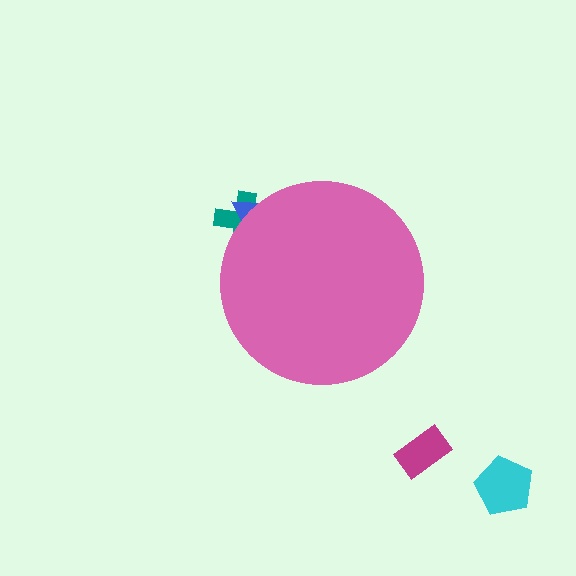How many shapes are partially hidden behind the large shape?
2 shapes are partially hidden.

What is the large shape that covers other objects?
A pink circle.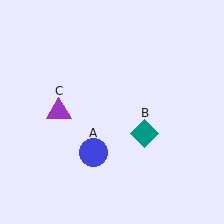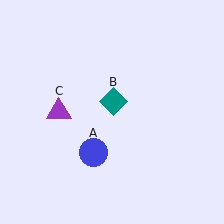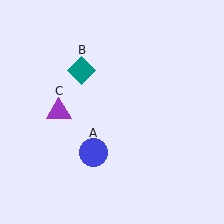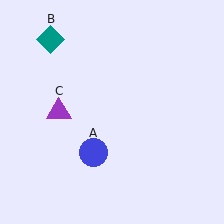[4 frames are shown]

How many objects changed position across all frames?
1 object changed position: teal diamond (object B).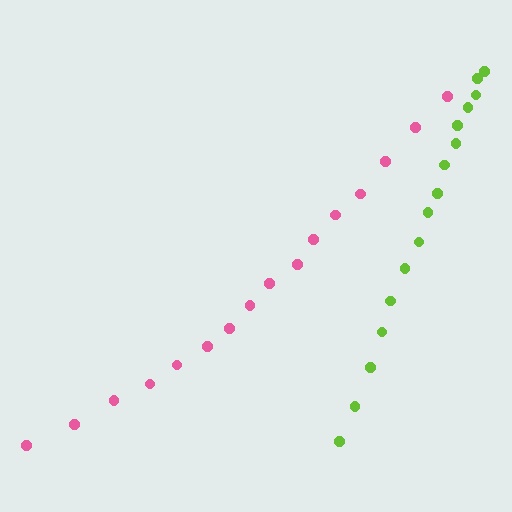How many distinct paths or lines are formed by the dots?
There are 2 distinct paths.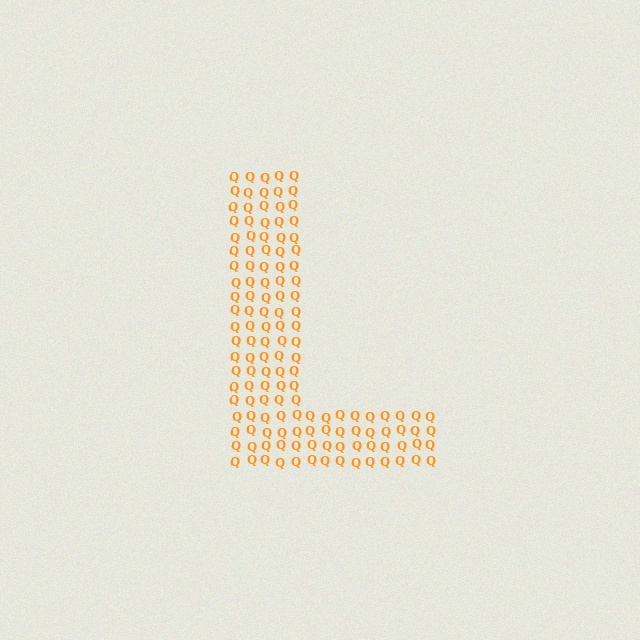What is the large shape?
The large shape is the letter L.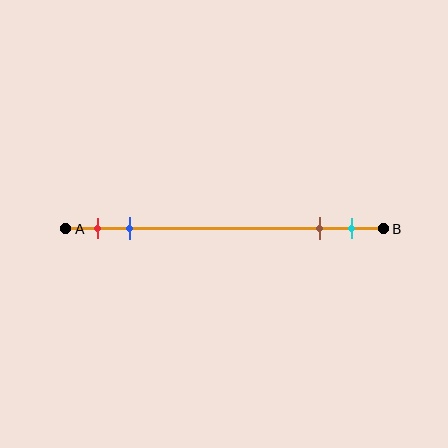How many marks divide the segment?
There are 4 marks dividing the segment.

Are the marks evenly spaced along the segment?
No, the marks are not evenly spaced.